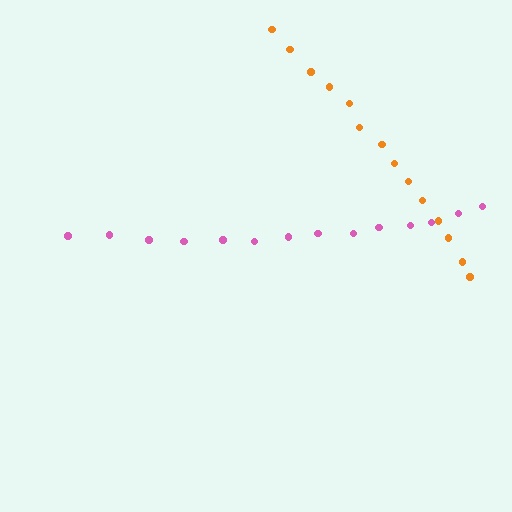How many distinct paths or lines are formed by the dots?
There are 2 distinct paths.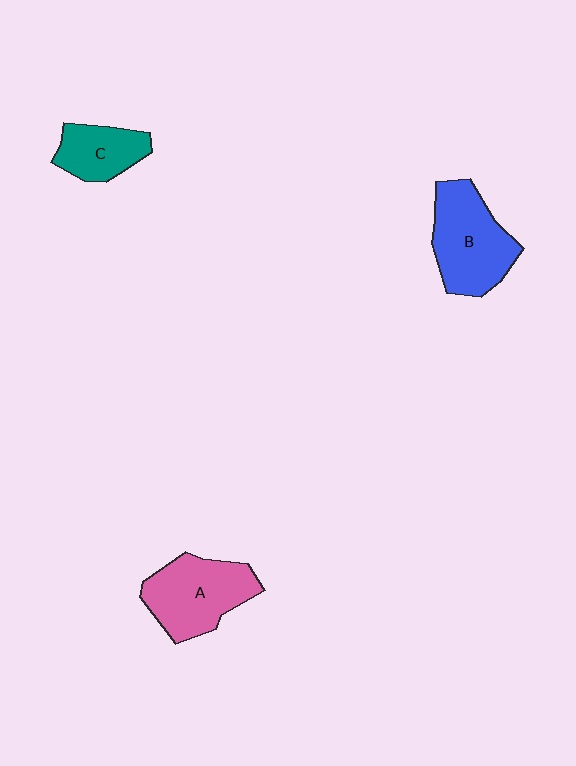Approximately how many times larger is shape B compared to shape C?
Approximately 1.7 times.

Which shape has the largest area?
Shape B (blue).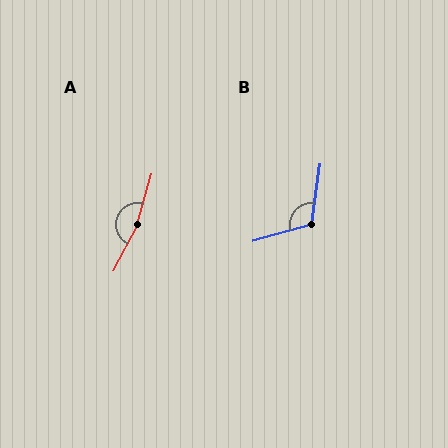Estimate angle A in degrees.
Approximately 169 degrees.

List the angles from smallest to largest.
B (114°), A (169°).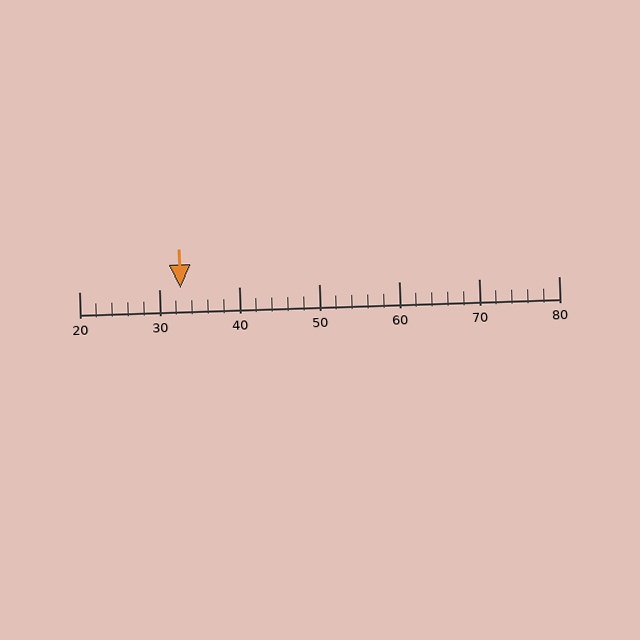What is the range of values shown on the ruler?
The ruler shows values from 20 to 80.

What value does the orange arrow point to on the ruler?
The orange arrow points to approximately 33.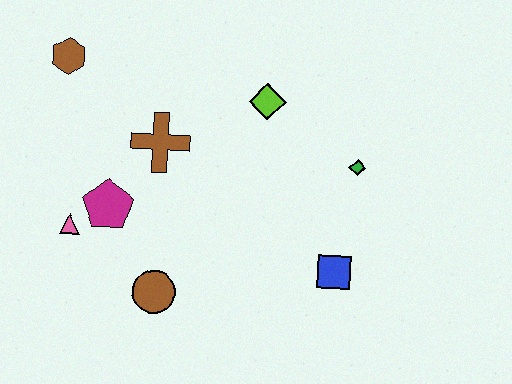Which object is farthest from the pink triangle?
The green diamond is farthest from the pink triangle.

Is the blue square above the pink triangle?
No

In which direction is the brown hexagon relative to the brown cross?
The brown hexagon is to the left of the brown cross.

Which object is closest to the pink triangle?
The magenta pentagon is closest to the pink triangle.